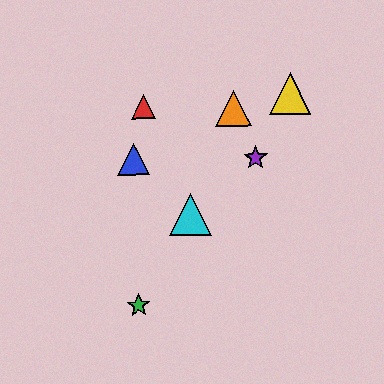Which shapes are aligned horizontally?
The blue triangle, the purple star are aligned horizontally.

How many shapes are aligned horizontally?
2 shapes (the blue triangle, the purple star) are aligned horizontally.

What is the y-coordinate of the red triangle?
The red triangle is at y≈107.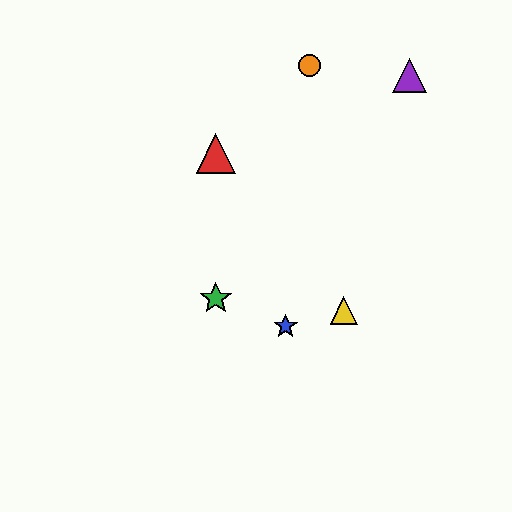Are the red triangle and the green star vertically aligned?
Yes, both are at x≈216.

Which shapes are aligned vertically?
The red triangle, the green star are aligned vertically.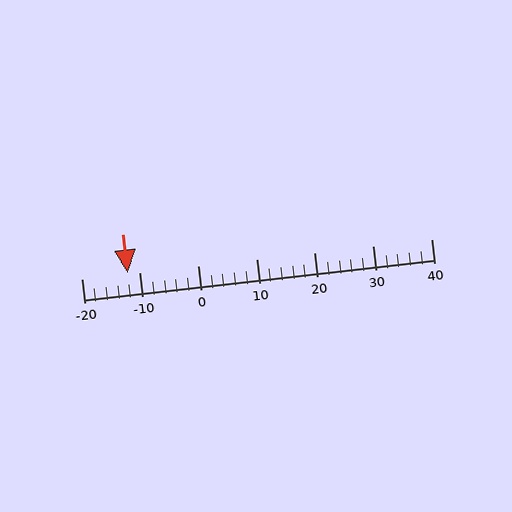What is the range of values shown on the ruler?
The ruler shows values from -20 to 40.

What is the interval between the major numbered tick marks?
The major tick marks are spaced 10 units apart.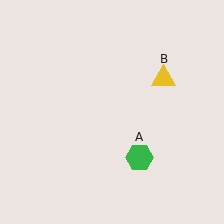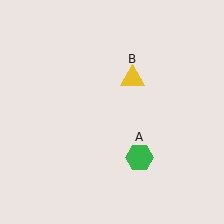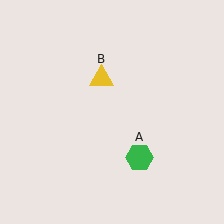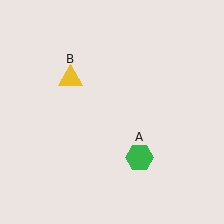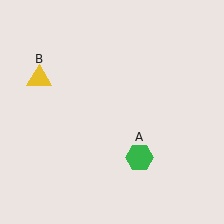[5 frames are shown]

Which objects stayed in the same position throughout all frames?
Green hexagon (object A) remained stationary.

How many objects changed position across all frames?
1 object changed position: yellow triangle (object B).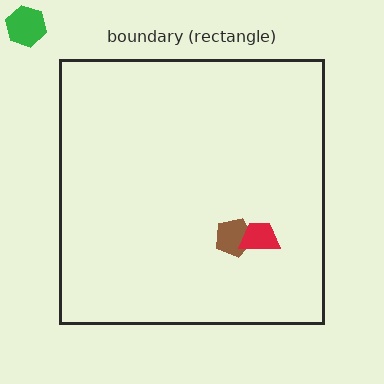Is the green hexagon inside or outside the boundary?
Outside.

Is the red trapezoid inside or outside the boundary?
Inside.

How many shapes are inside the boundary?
2 inside, 1 outside.